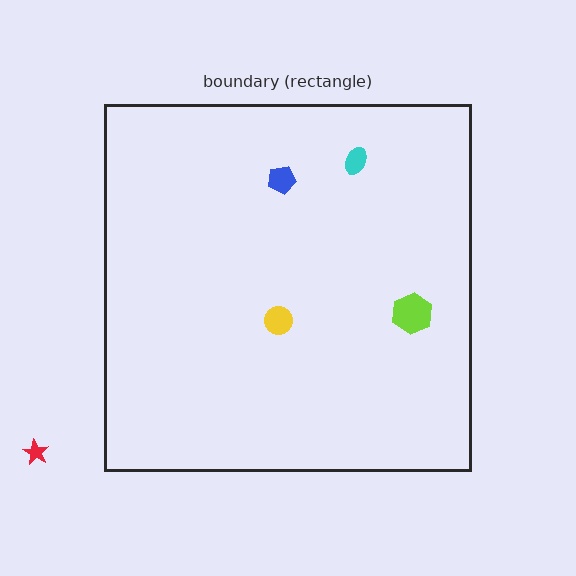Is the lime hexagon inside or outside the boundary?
Inside.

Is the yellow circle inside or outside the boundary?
Inside.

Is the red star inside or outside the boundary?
Outside.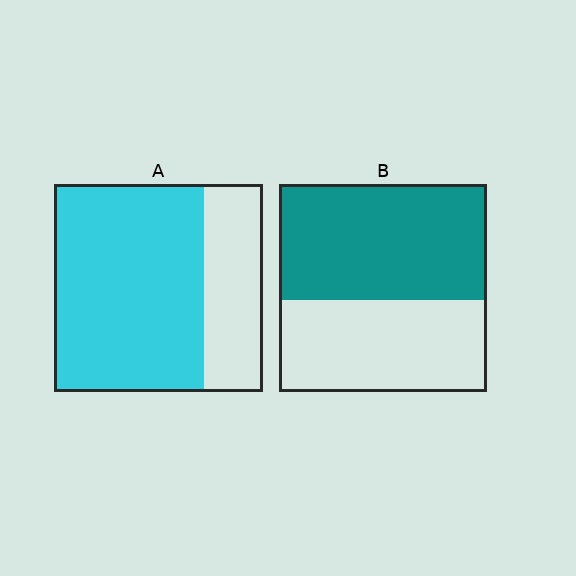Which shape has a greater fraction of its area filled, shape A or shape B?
Shape A.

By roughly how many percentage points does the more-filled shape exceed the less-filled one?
By roughly 15 percentage points (A over B).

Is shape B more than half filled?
Yes.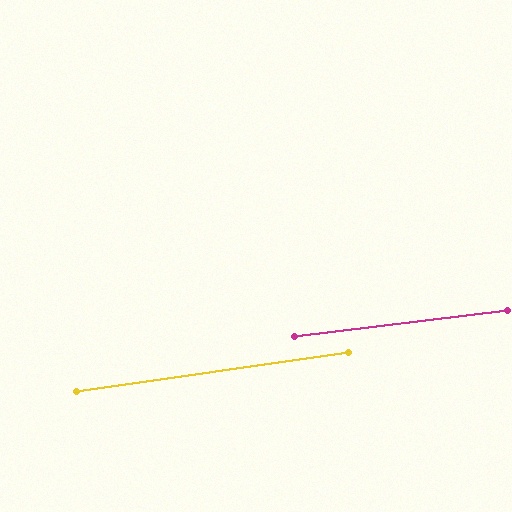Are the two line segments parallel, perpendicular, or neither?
Parallel — their directions differ by only 1.4°.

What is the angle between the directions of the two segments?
Approximately 1 degree.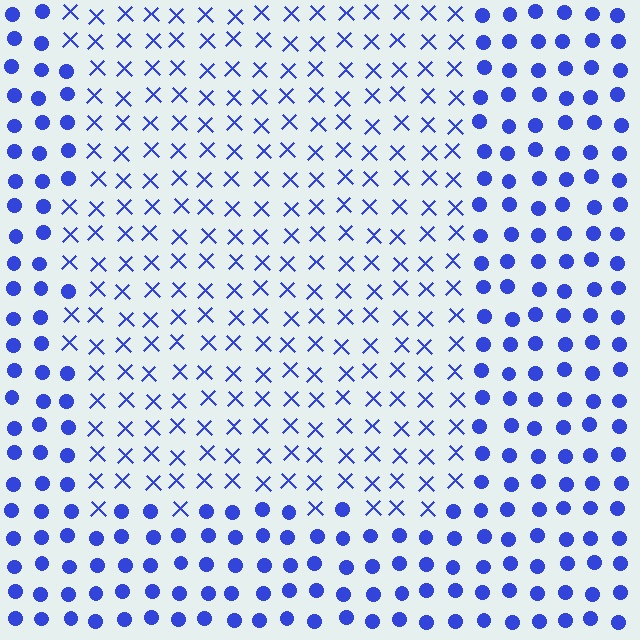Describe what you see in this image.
The image is filled with small blue elements arranged in a uniform grid. A rectangle-shaped region contains X marks, while the surrounding area contains circles. The boundary is defined purely by the change in element shape.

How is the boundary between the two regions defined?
The boundary is defined by a change in element shape: X marks inside vs. circles outside. All elements share the same color and spacing.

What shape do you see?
I see a rectangle.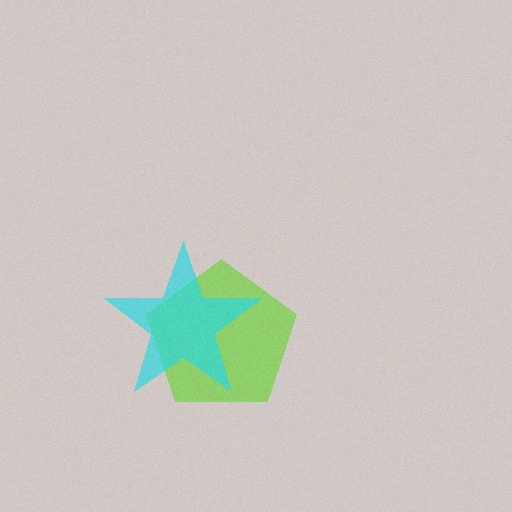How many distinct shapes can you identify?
There are 2 distinct shapes: a lime pentagon, a cyan star.